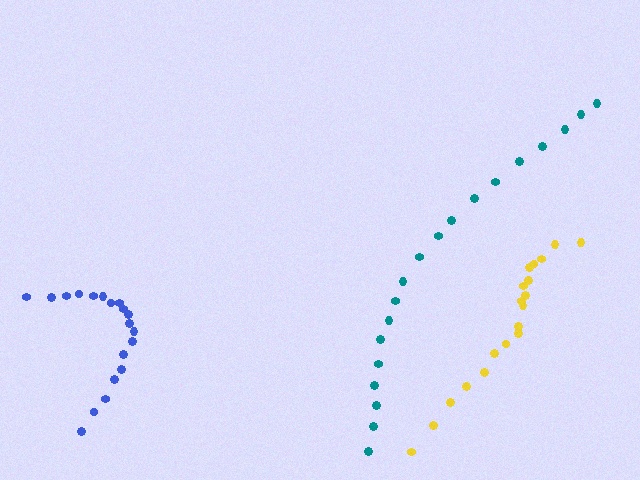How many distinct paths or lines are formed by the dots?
There are 3 distinct paths.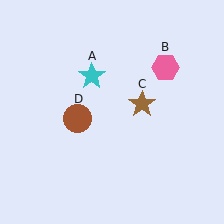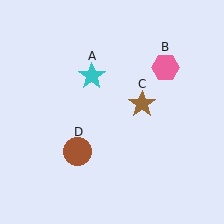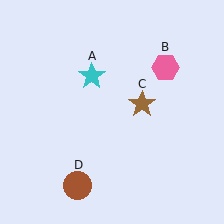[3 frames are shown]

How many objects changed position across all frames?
1 object changed position: brown circle (object D).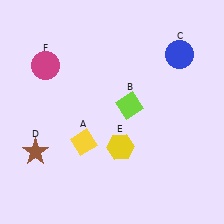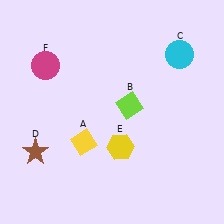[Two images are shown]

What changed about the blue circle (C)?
In Image 1, C is blue. In Image 2, it changed to cyan.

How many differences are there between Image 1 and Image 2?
There is 1 difference between the two images.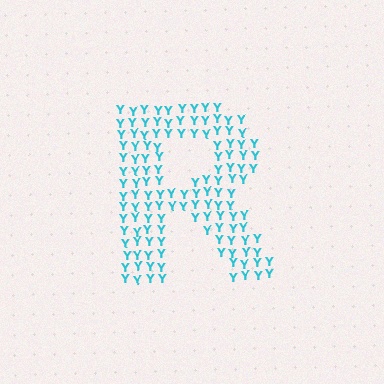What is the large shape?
The large shape is the letter R.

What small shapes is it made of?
It is made of small letter Y's.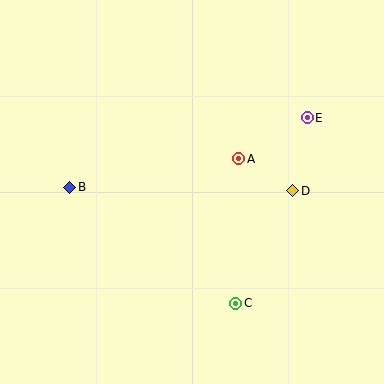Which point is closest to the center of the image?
Point A at (239, 159) is closest to the center.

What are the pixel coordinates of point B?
Point B is at (70, 187).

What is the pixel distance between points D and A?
The distance between D and A is 63 pixels.